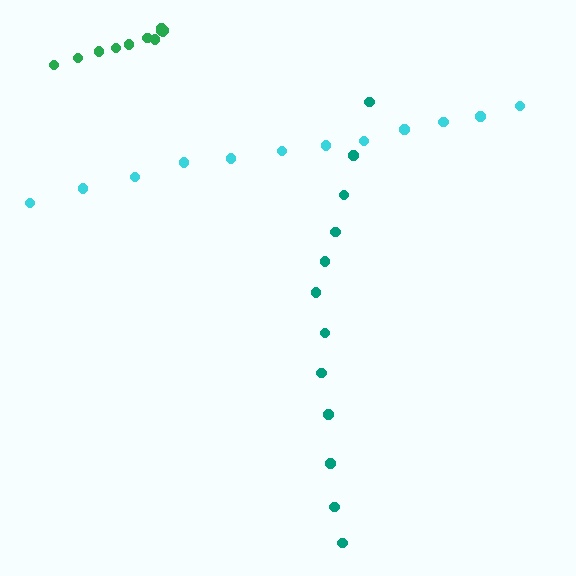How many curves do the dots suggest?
There are 3 distinct paths.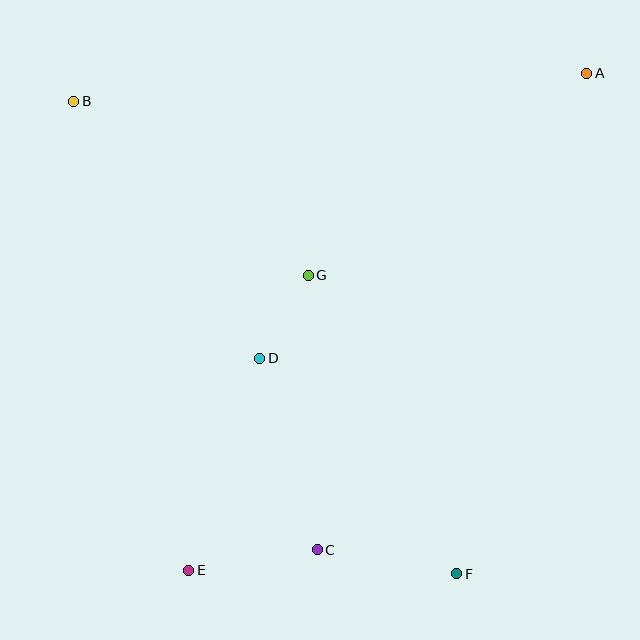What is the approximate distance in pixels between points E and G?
The distance between E and G is approximately 318 pixels.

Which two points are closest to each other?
Points D and G are closest to each other.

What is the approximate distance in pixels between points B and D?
The distance between B and D is approximately 317 pixels.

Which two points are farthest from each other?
Points A and E are farthest from each other.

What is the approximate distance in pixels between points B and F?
The distance between B and F is approximately 608 pixels.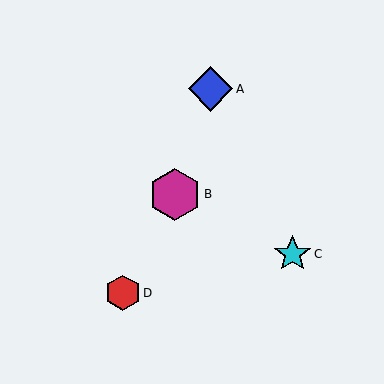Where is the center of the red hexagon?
The center of the red hexagon is at (123, 293).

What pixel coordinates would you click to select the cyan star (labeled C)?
Click at (292, 254) to select the cyan star C.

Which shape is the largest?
The magenta hexagon (labeled B) is the largest.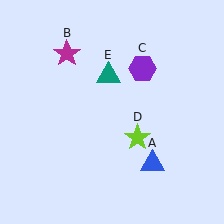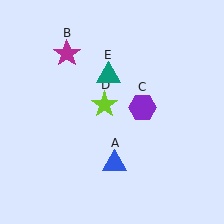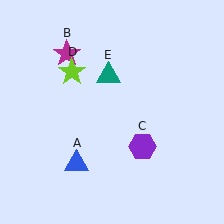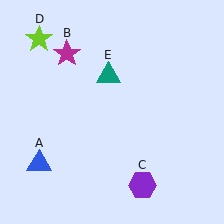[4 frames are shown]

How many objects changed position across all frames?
3 objects changed position: blue triangle (object A), purple hexagon (object C), lime star (object D).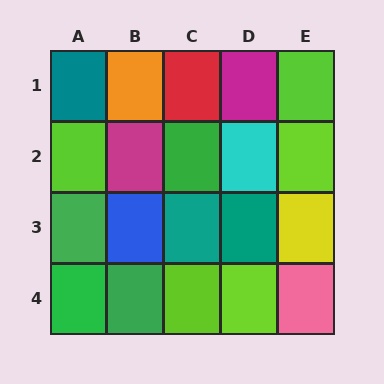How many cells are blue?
1 cell is blue.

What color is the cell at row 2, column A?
Lime.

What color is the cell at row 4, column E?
Pink.